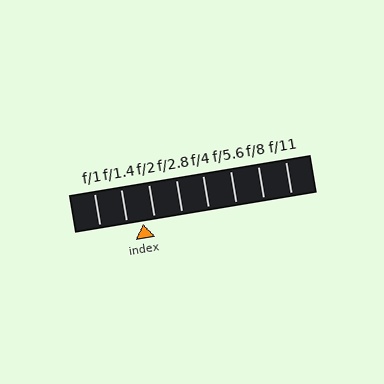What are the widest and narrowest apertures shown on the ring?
The widest aperture shown is f/1 and the narrowest is f/11.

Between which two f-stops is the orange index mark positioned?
The index mark is between f/1.4 and f/2.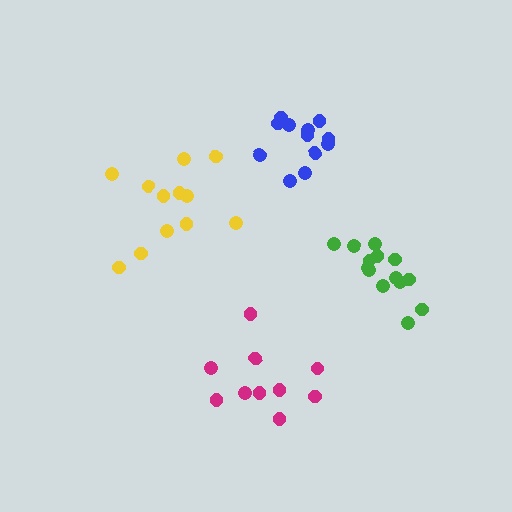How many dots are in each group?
Group 1: 12 dots, Group 2: 10 dots, Group 3: 12 dots, Group 4: 14 dots (48 total).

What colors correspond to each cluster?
The clusters are colored: blue, magenta, yellow, green.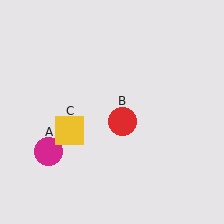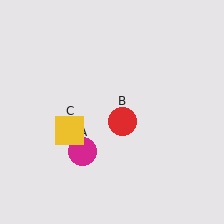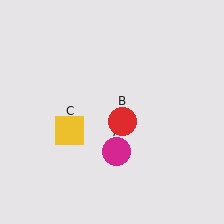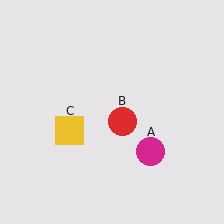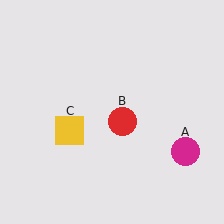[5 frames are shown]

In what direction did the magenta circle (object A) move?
The magenta circle (object A) moved right.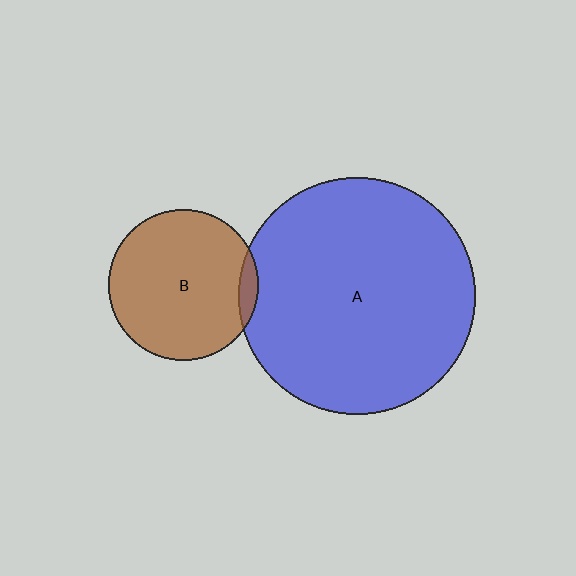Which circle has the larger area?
Circle A (blue).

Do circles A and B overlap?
Yes.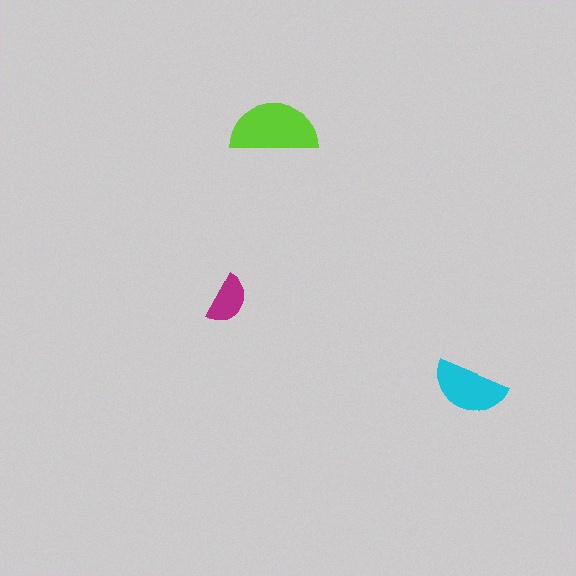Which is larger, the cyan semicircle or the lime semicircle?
The lime one.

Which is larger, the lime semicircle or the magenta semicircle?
The lime one.